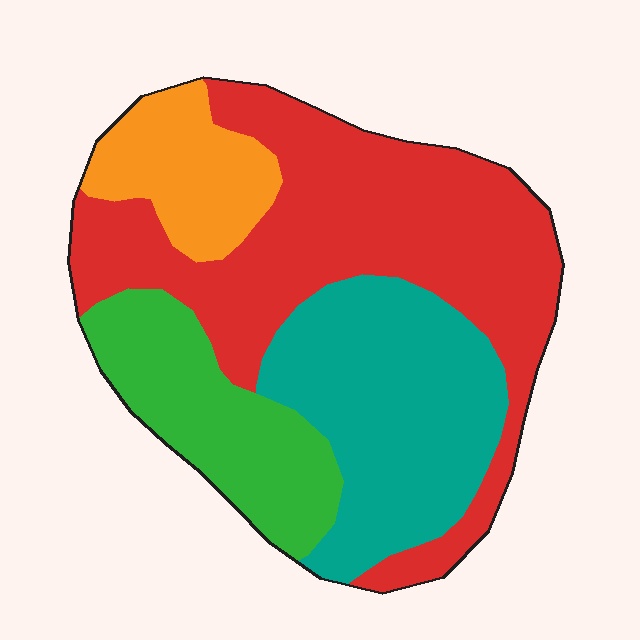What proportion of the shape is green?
Green covers roughly 20% of the shape.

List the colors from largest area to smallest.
From largest to smallest: red, teal, green, orange.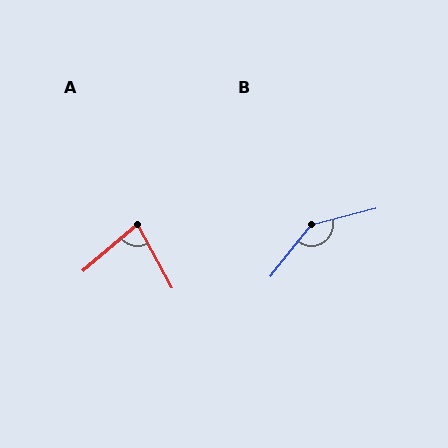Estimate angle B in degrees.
Approximately 143 degrees.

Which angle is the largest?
B, at approximately 143 degrees.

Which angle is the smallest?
A, at approximately 78 degrees.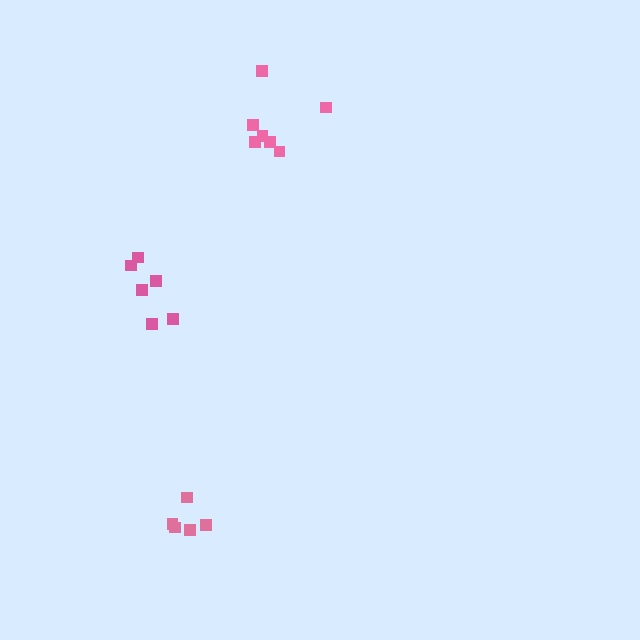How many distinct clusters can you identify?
There are 3 distinct clusters.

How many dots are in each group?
Group 1: 7 dots, Group 2: 5 dots, Group 3: 6 dots (18 total).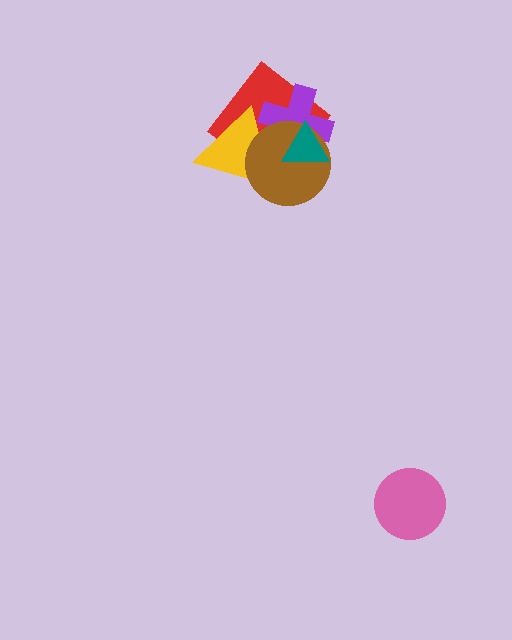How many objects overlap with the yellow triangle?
4 objects overlap with the yellow triangle.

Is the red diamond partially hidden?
Yes, it is partially covered by another shape.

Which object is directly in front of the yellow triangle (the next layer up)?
The purple cross is directly in front of the yellow triangle.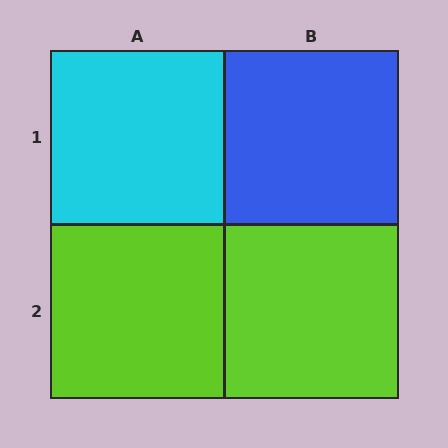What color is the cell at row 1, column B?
Blue.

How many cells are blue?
1 cell is blue.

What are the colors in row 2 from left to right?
Lime, lime.